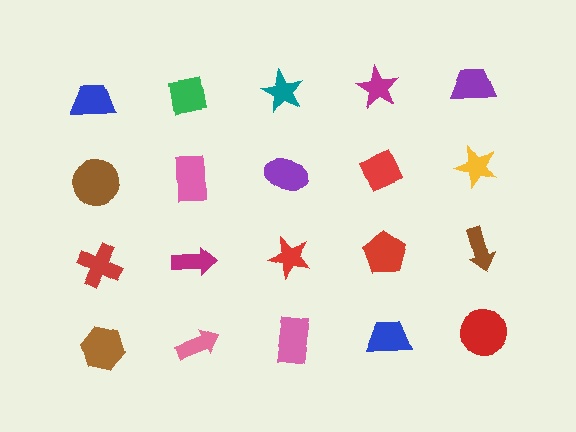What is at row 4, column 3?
A pink rectangle.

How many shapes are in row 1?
5 shapes.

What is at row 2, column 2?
A pink rectangle.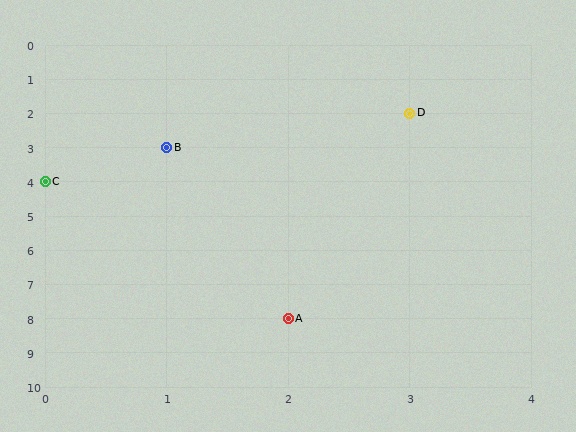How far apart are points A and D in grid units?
Points A and D are 1 column and 6 rows apart (about 6.1 grid units diagonally).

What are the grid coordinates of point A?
Point A is at grid coordinates (2, 8).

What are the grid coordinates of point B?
Point B is at grid coordinates (1, 3).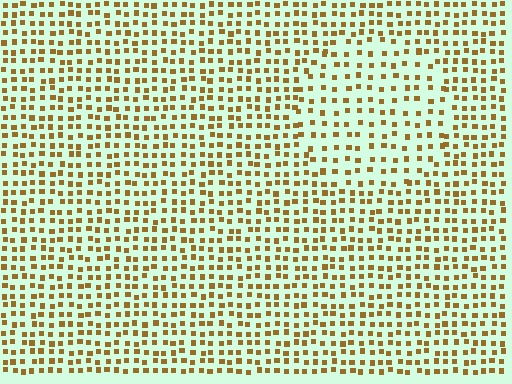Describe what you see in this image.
The image contains small brown elements arranged at two different densities. A circle-shaped region is visible where the elements are less densely packed than the surrounding area.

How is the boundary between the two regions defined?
The boundary is defined by a change in element density (approximately 1.6x ratio). All elements are the same color, size, and shape.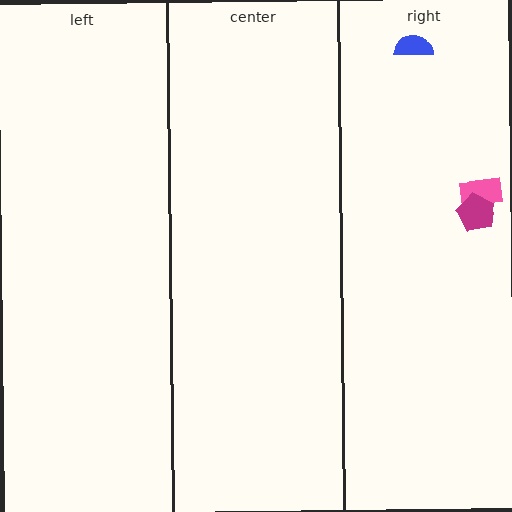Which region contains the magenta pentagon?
The right region.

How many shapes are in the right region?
3.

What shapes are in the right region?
The pink rectangle, the blue semicircle, the magenta pentagon.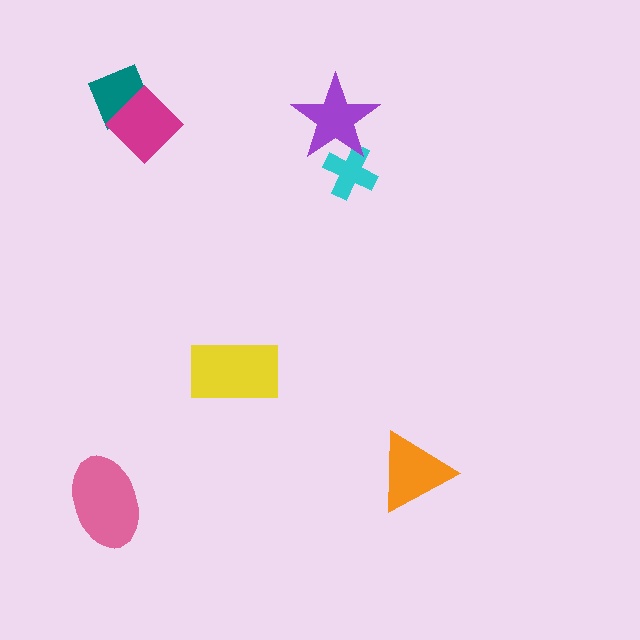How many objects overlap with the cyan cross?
1 object overlaps with the cyan cross.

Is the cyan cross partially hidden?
Yes, it is partially covered by another shape.